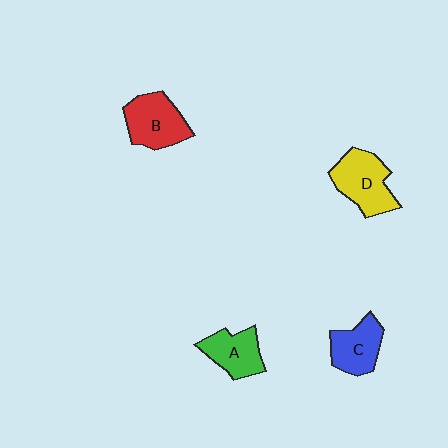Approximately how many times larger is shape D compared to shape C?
Approximately 1.3 times.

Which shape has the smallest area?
Shape A (green).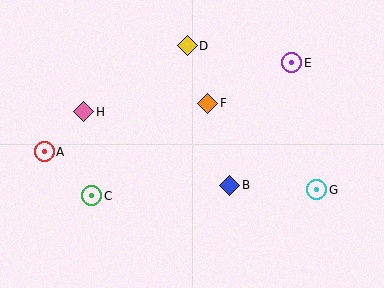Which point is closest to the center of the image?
Point F at (208, 103) is closest to the center.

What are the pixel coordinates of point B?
Point B is at (230, 185).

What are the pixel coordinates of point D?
Point D is at (187, 46).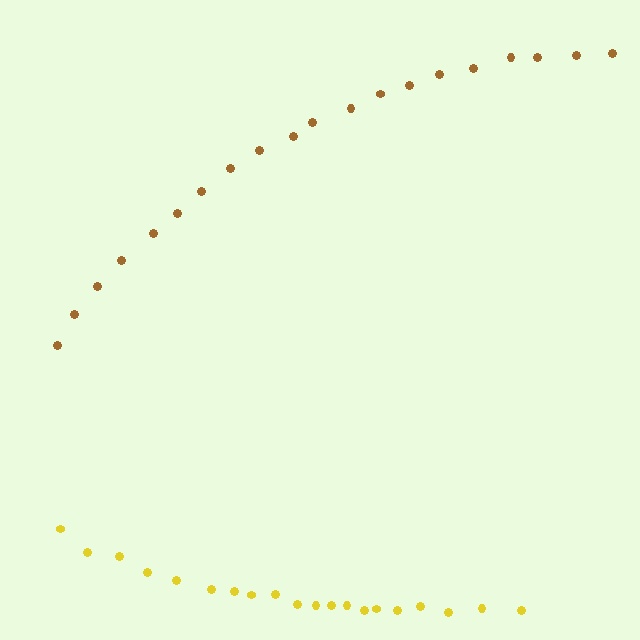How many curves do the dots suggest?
There are 2 distinct paths.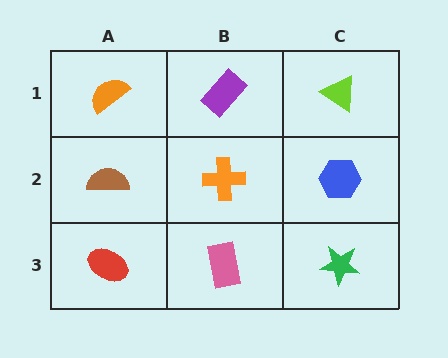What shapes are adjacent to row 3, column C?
A blue hexagon (row 2, column C), a pink rectangle (row 3, column B).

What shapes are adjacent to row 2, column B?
A purple rectangle (row 1, column B), a pink rectangle (row 3, column B), a brown semicircle (row 2, column A), a blue hexagon (row 2, column C).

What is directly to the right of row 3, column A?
A pink rectangle.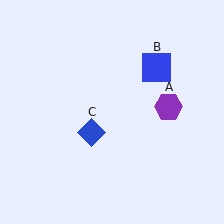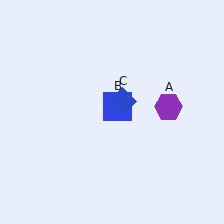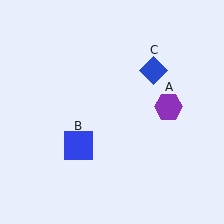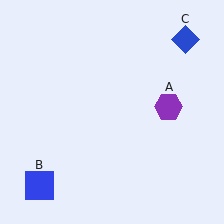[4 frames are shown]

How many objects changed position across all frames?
2 objects changed position: blue square (object B), blue diamond (object C).